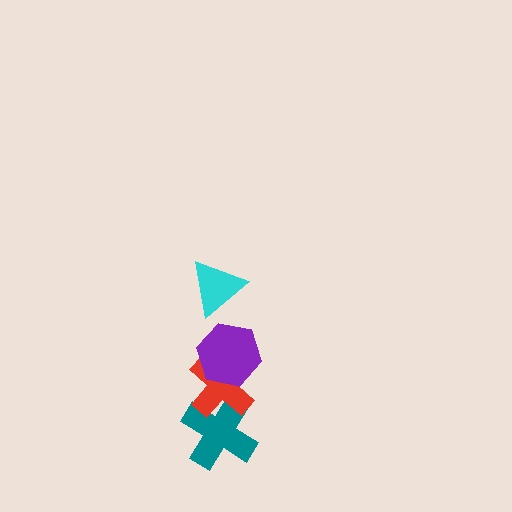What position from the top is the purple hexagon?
The purple hexagon is 2nd from the top.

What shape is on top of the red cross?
The purple hexagon is on top of the red cross.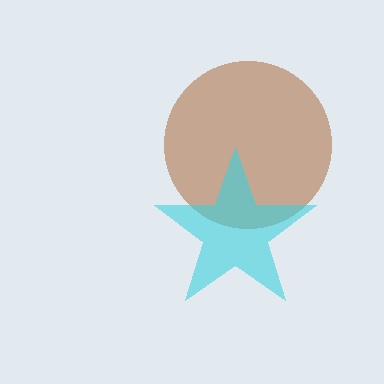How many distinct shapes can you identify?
There are 2 distinct shapes: a brown circle, a cyan star.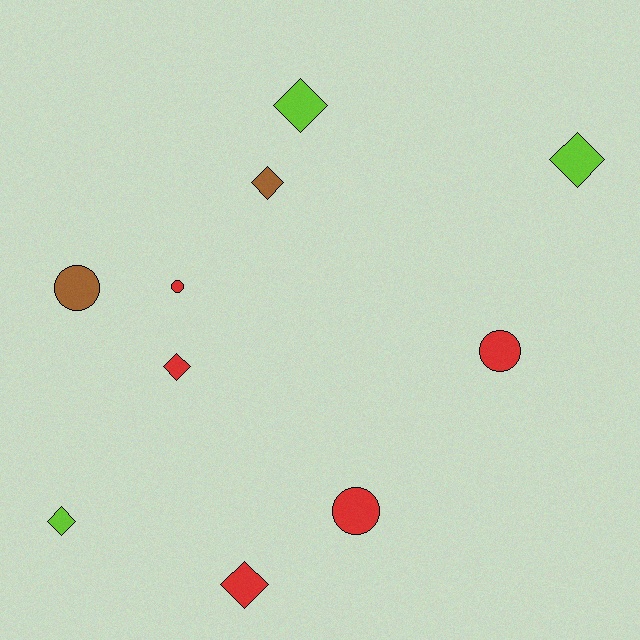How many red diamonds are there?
There are 2 red diamonds.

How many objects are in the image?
There are 10 objects.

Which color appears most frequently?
Red, with 5 objects.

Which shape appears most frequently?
Diamond, with 6 objects.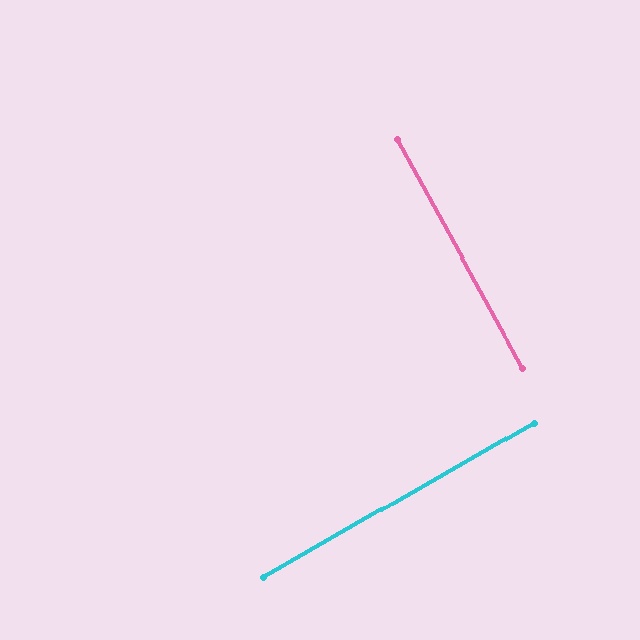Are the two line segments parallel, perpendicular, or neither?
Perpendicular — they meet at approximately 89°.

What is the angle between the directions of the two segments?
Approximately 89 degrees.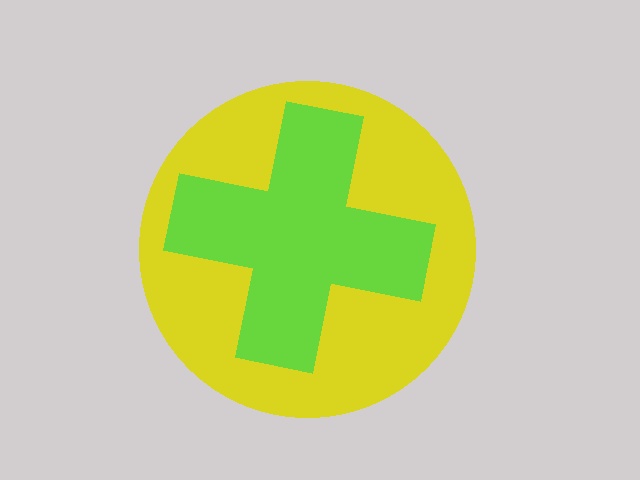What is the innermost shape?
The lime cross.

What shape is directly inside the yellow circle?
The lime cross.